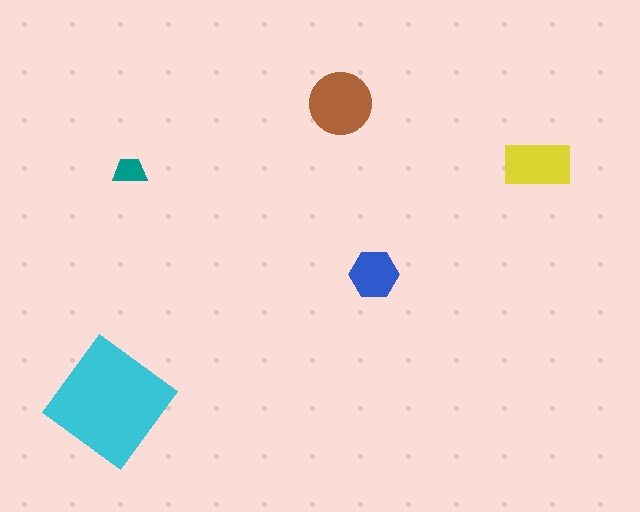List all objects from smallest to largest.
The teal trapezoid, the blue hexagon, the yellow rectangle, the brown circle, the cyan diamond.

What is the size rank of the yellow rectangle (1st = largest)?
3rd.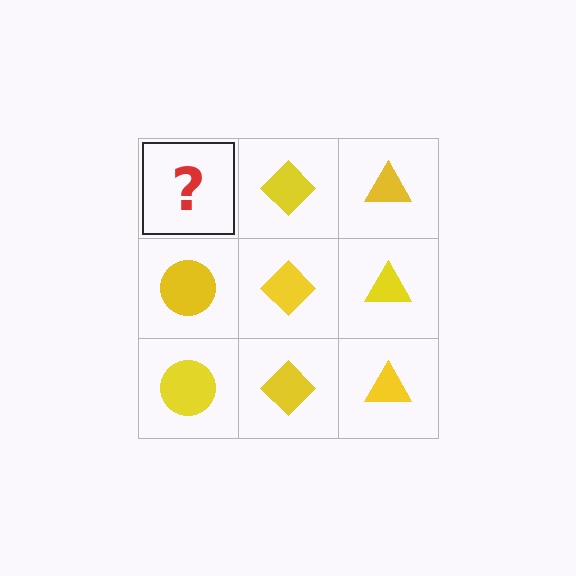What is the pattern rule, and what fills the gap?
The rule is that each column has a consistent shape. The gap should be filled with a yellow circle.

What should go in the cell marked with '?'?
The missing cell should contain a yellow circle.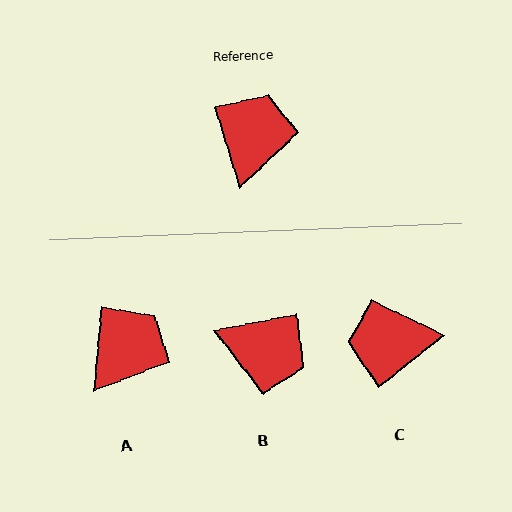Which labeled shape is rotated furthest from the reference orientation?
C, about 112 degrees away.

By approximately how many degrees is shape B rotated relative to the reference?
Approximately 96 degrees clockwise.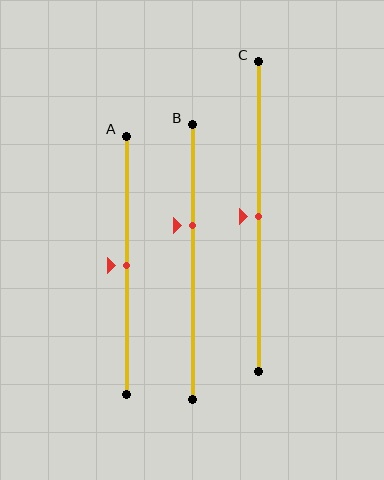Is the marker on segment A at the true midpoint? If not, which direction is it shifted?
Yes, the marker on segment A is at the true midpoint.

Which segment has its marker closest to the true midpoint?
Segment A has its marker closest to the true midpoint.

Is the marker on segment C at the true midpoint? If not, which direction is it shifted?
Yes, the marker on segment C is at the true midpoint.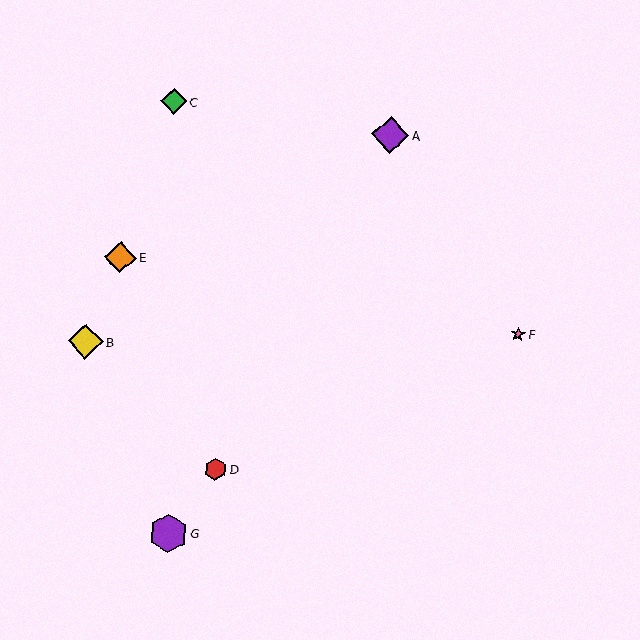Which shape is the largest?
The purple hexagon (labeled G) is the largest.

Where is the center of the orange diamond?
The center of the orange diamond is at (120, 257).